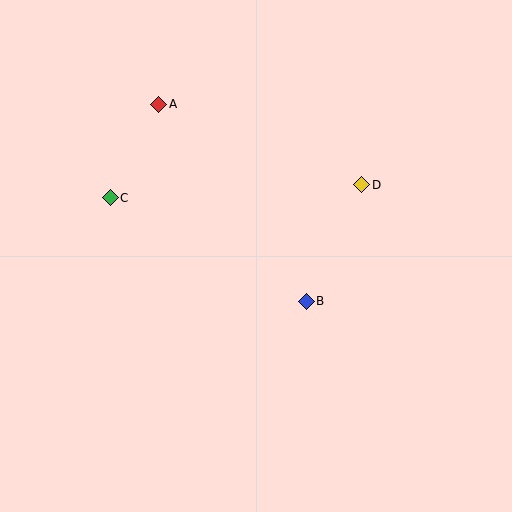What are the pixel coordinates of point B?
Point B is at (306, 301).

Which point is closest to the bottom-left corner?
Point C is closest to the bottom-left corner.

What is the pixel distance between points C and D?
The distance between C and D is 252 pixels.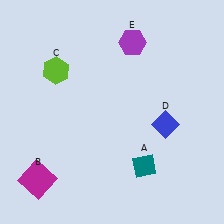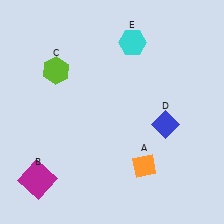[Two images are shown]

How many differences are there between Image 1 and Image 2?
There are 2 differences between the two images.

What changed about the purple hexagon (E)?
In Image 1, E is purple. In Image 2, it changed to cyan.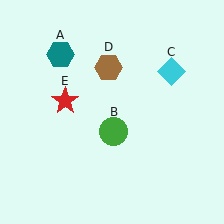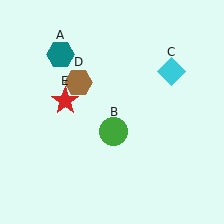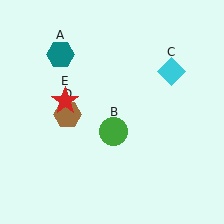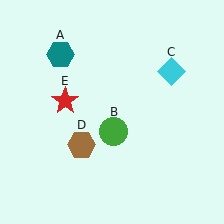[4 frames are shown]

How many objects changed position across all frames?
1 object changed position: brown hexagon (object D).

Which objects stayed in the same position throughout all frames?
Teal hexagon (object A) and green circle (object B) and cyan diamond (object C) and red star (object E) remained stationary.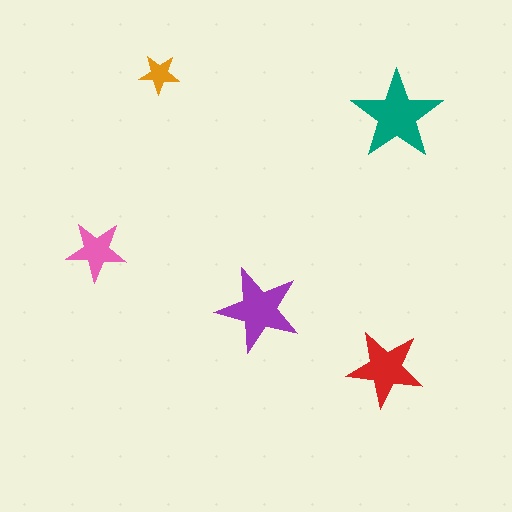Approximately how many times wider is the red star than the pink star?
About 1.5 times wider.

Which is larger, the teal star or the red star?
The teal one.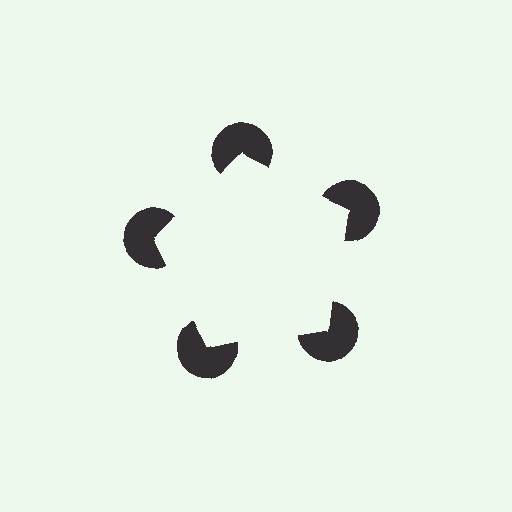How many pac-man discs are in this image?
There are 5 — one at each vertex of the illusory pentagon.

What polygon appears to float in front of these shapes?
An illusory pentagon — its edges are inferred from the aligned wedge cuts in the pac-man discs, not physically drawn.